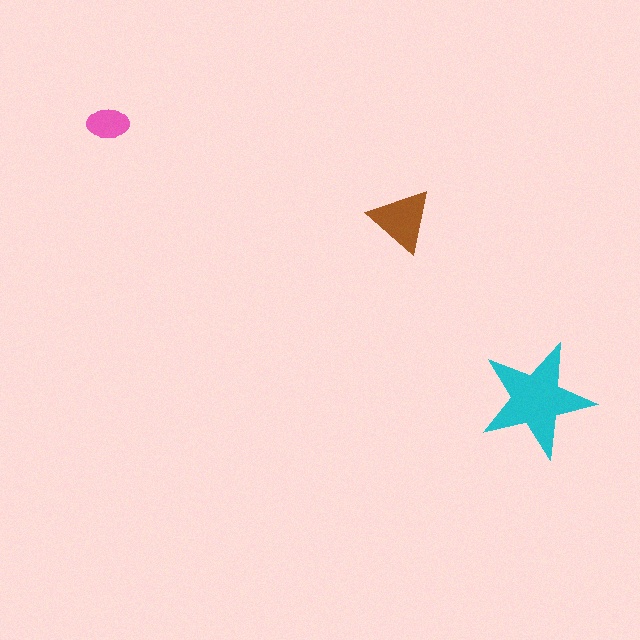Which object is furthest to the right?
The cyan star is rightmost.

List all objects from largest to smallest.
The cyan star, the brown triangle, the pink ellipse.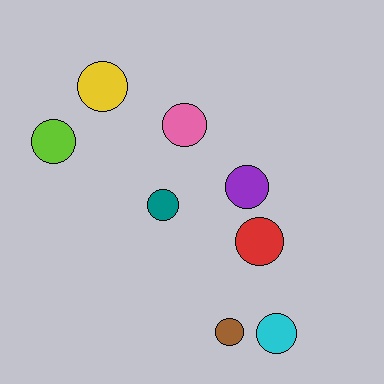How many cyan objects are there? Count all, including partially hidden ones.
There is 1 cyan object.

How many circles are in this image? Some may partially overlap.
There are 8 circles.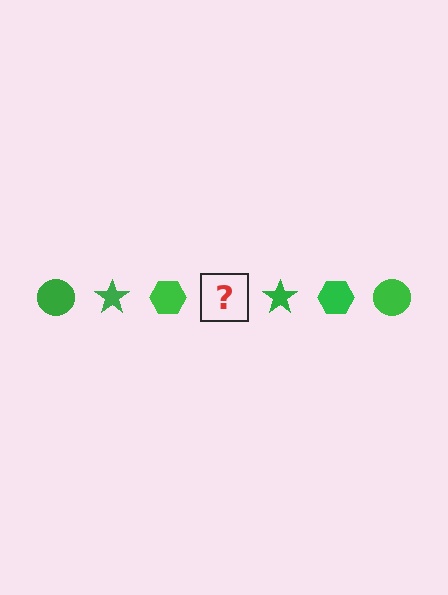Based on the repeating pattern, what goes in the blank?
The blank should be a green circle.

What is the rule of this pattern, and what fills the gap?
The rule is that the pattern cycles through circle, star, hexagon shapes in green. The gap should be filled with a green circle.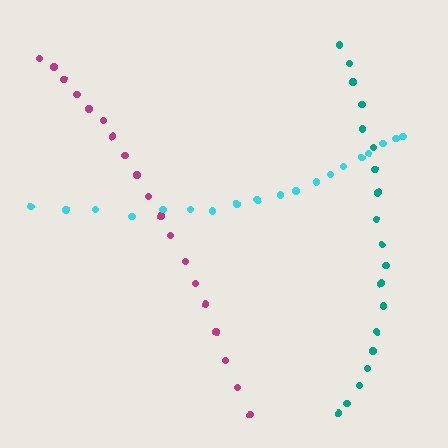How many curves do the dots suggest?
There are 3 distinct paths.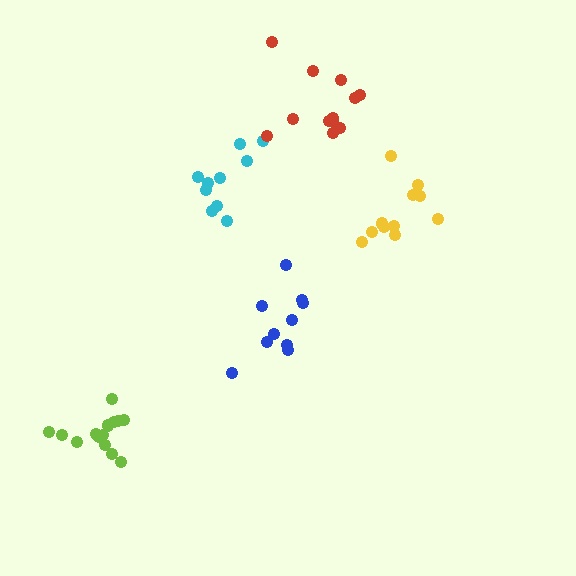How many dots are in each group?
Group 1: 10 dots, Group 2: 10 dots, Group 3: 15 dots, Group 4: 11 dots, Group 5: 12 dots (58 total).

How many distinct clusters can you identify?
There are 5 distinct clusters.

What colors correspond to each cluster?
The clusters are colored: cyan, blue, lime, yellow, red.